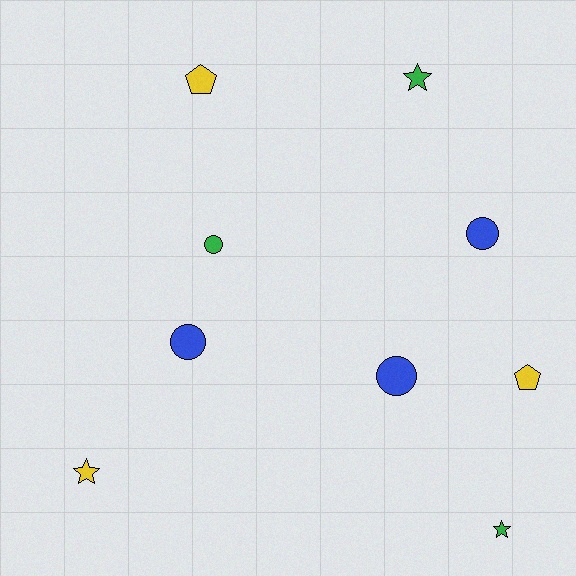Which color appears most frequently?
Green, with 3 objects.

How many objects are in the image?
There are 9 objects.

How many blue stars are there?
There are no blue stars.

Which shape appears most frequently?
Circle, with 4 objects.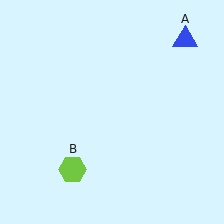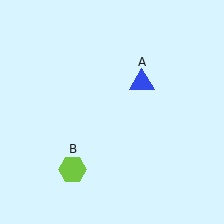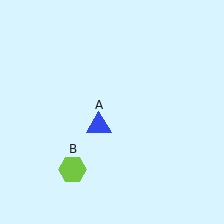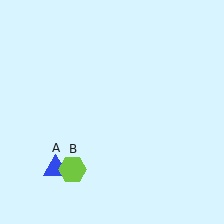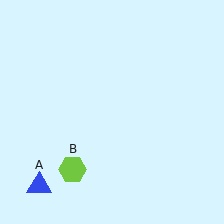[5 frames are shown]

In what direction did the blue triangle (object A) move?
The blue triangle (object A) moved down and to the left.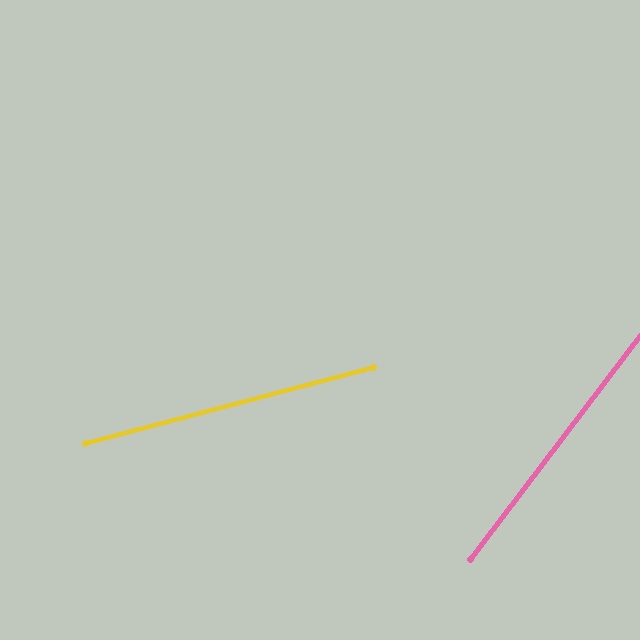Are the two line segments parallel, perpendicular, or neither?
Neither parallel nor perpendicular — they differ by about 38°.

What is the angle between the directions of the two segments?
Approximately 38 degrees.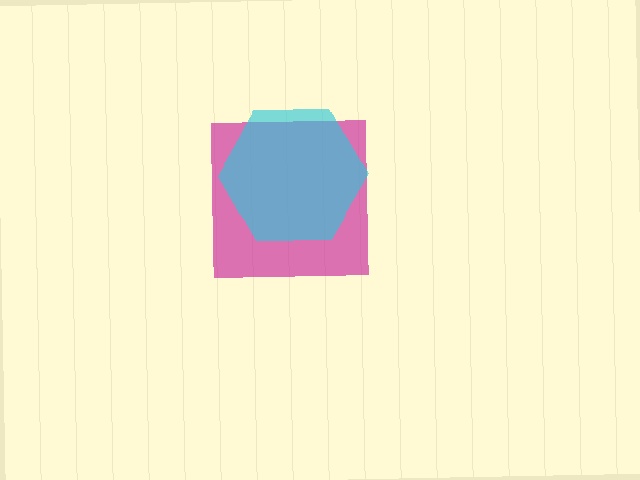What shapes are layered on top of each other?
The layered shapes are: a magenta square, a cyan hexagon.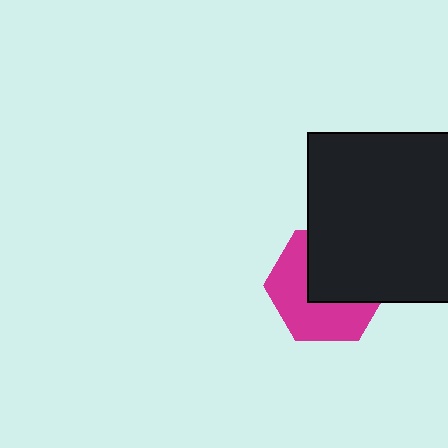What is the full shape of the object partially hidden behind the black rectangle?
The partially hidden object is a magenta hexagon.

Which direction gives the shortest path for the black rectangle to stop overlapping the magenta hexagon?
Moving toward the upper-right gives the shortest separation.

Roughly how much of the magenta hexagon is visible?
About half of it is visible (roughly 52%).